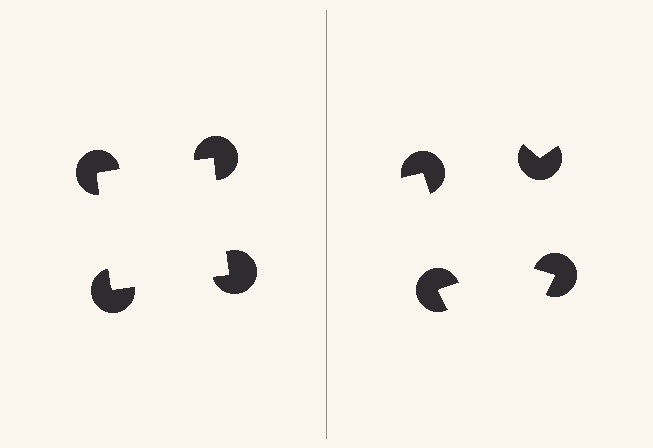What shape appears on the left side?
An illusory square.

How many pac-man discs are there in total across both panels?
8 — 4 on each side.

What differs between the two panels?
The pac-man discs are positioned identically on both sides; only the wedge orientations differ. On the left they align to a square; on the right they are misaligned.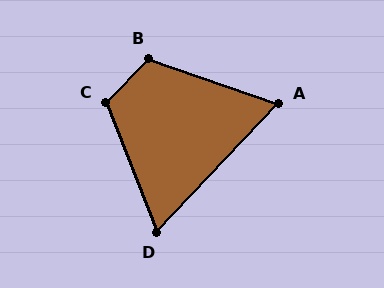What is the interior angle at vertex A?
Approximately 65 degrees (acute).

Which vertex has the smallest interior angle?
D, at approximately 65 degrees.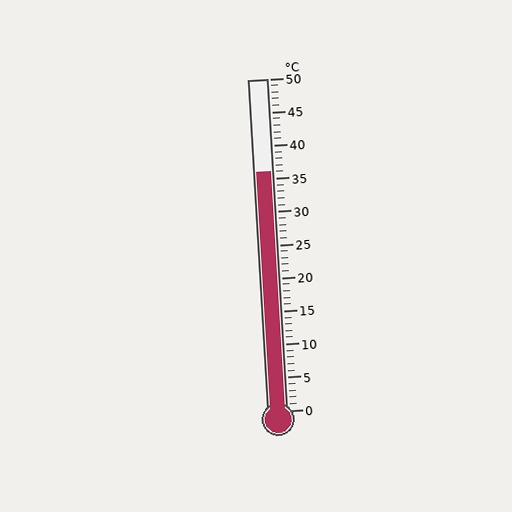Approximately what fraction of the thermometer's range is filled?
The thermometer is filled to approximately 70% of its range.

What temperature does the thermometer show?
The thermometer shows approximately 36°C.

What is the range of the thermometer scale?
The thermometer scale ranges from 0°C to 50°C.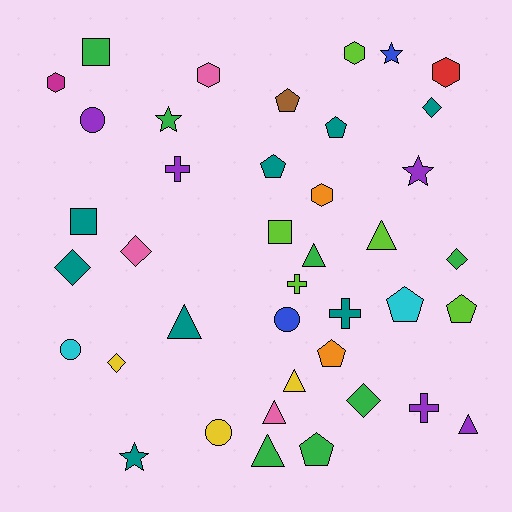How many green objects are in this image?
There are 7 green objects.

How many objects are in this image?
There are 40 objects.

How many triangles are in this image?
There are 7 triangles.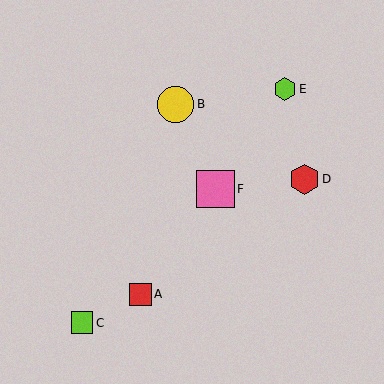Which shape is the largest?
The pink square (labeled F) is the largest.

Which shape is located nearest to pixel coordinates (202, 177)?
The pink square (labeled F) at (216, 189) is nearest to that location.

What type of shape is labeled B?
Shape B is a yellow circle.